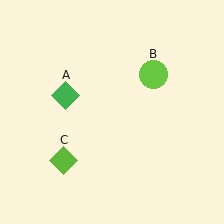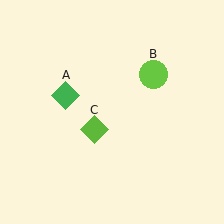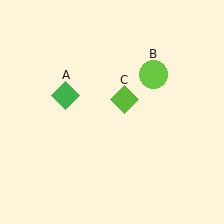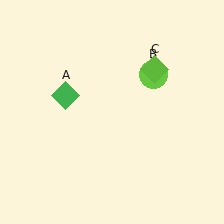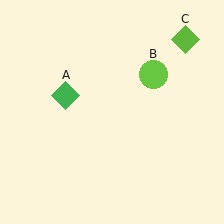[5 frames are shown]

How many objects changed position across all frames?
1 object changed position: lime diamond (object C).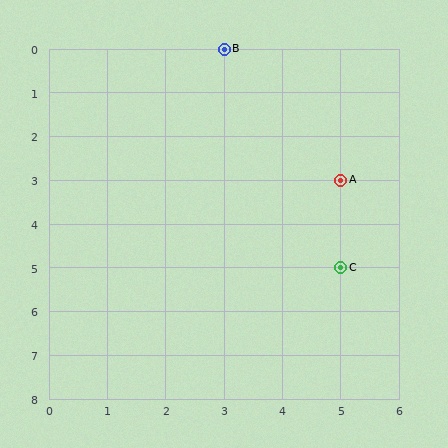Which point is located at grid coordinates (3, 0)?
Point B is at (3, 0).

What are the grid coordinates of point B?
Point B is at grid coordinates (3, 0).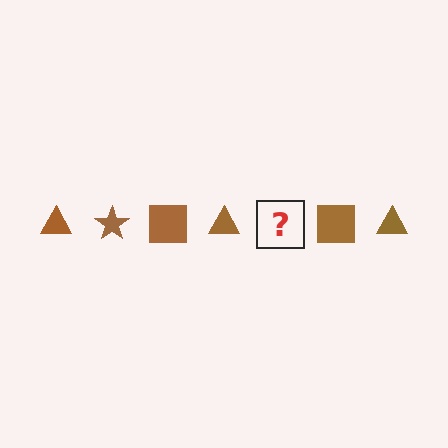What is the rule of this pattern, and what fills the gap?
The rule is that the pattern cycles through triangle, star, square shapes in brown. The gap should be filled with a brown star.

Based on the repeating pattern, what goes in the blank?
The blank should be a brown star.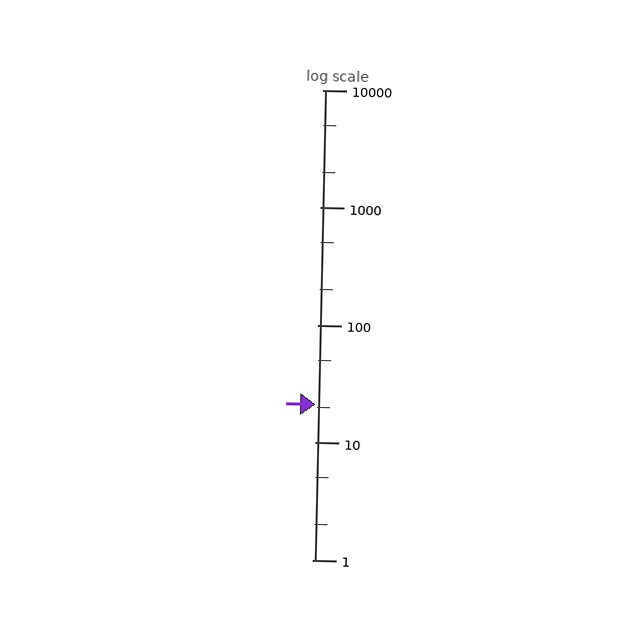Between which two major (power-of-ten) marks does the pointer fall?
The pointer is between 10 and 100.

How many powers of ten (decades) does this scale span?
The scale spans 4 decades, from 1 to 10000.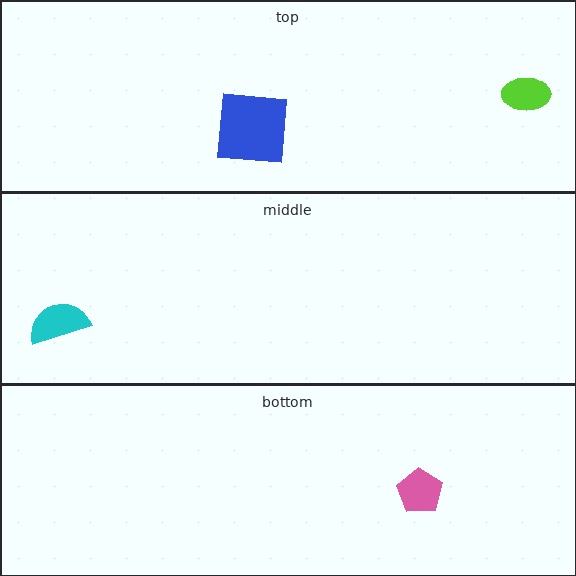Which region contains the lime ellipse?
The top region.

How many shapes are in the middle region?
1.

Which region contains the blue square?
The top region.